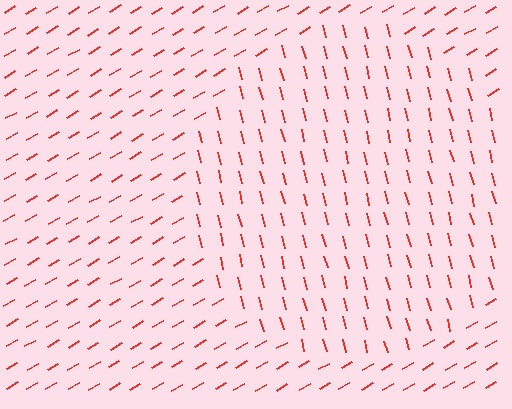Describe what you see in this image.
The image is filled with small red line segments. A circle region in the image has lines oriented differently from the surrounding lines, creating a visible texture boundary.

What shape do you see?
I see a circle.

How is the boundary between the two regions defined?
The boundary is defined purely by a change in line orientation (approximately 74 degrees difference). All lines are the same color and thickness.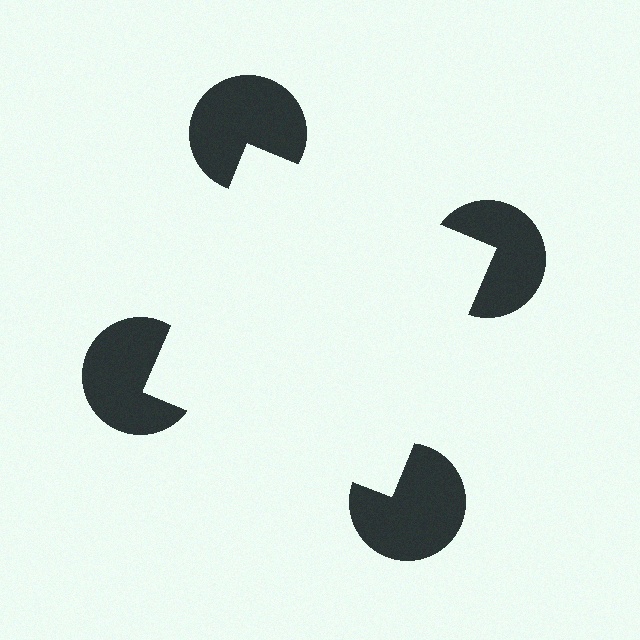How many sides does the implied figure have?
4 sides.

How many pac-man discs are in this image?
There are 4 — one at each vertex of the illusory square.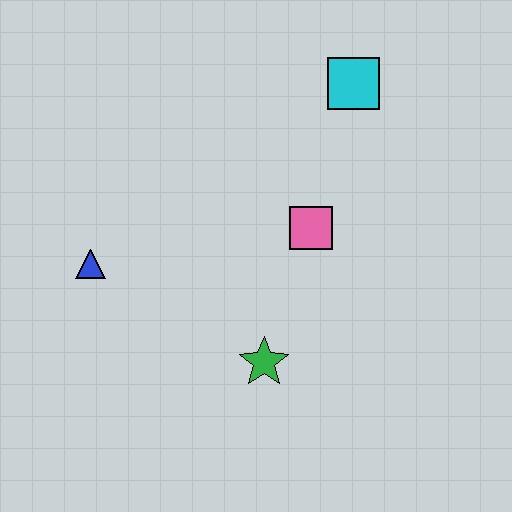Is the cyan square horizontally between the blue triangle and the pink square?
No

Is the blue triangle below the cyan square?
Yes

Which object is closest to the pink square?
The green star is closest to the pink square.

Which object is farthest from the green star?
The cyan square is farthest from the green star.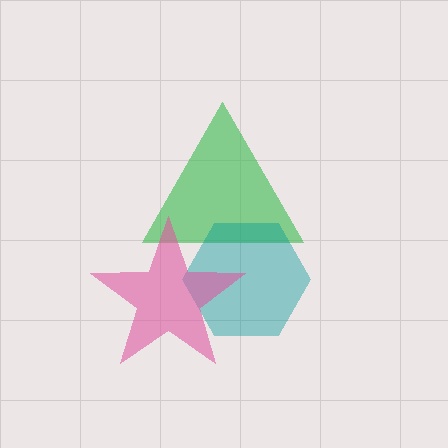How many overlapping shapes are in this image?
There are 3 overlapping shapes in the image.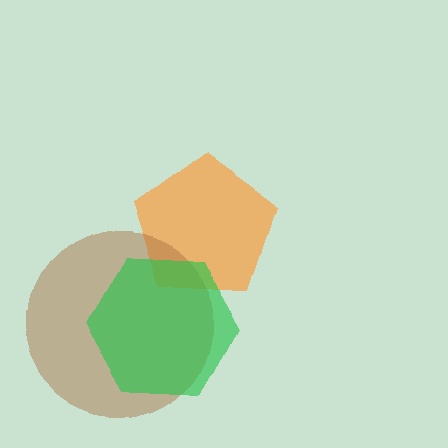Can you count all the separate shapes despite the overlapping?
Yes, there are 3 separate shapes.